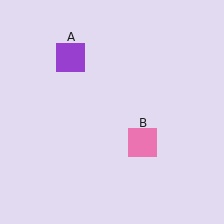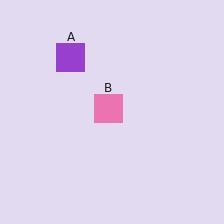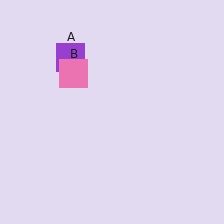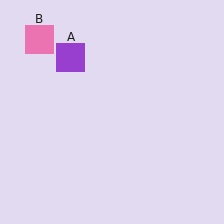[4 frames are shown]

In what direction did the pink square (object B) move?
The pink square (object B) moved up and to the left.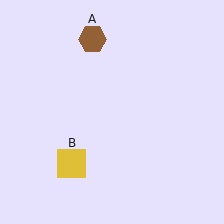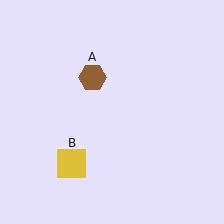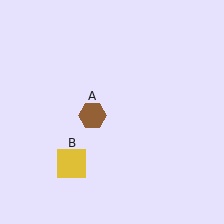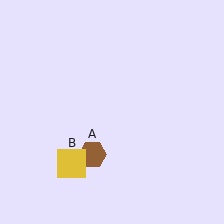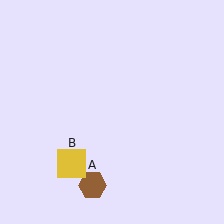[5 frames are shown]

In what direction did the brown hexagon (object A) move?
The brown hexagon (object A) moved down.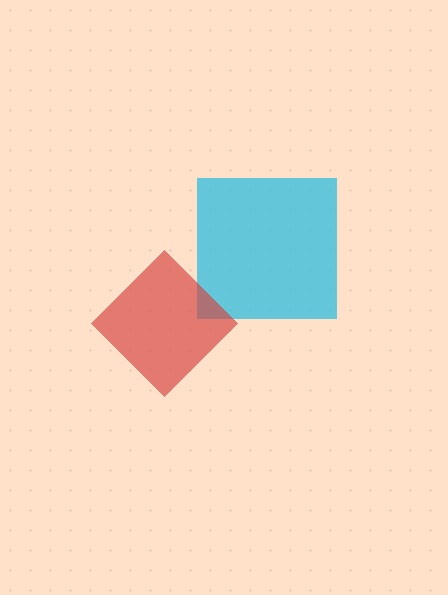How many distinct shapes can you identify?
There are 2 distinct shapes: a cyan square, a red diamond.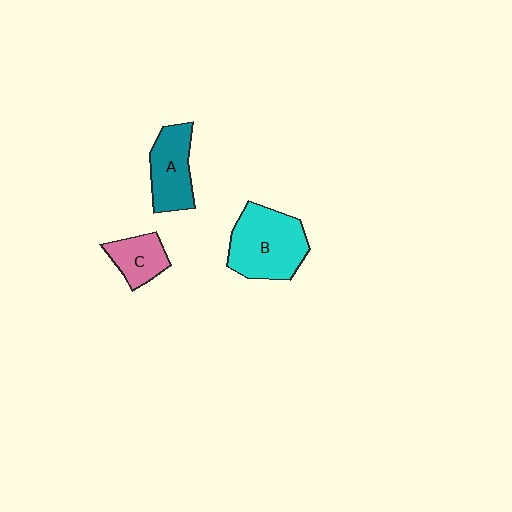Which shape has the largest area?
Shape B (cyan).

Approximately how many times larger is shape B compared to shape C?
Approximately 2.0 times.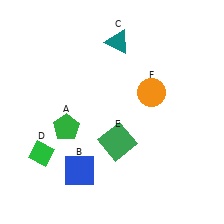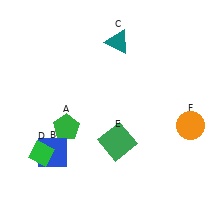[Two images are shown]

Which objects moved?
The objects that moved are: the blue square (B), the orange circle (F).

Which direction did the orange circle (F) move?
The orange circle (F) moved right.